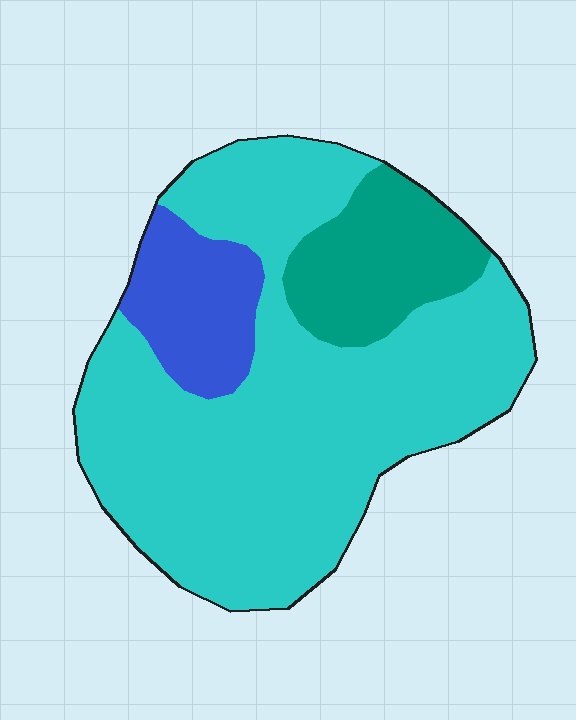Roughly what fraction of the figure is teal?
Teal covers about 15% of the figure.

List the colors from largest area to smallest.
From largest to smallest: cyan, teal, blue.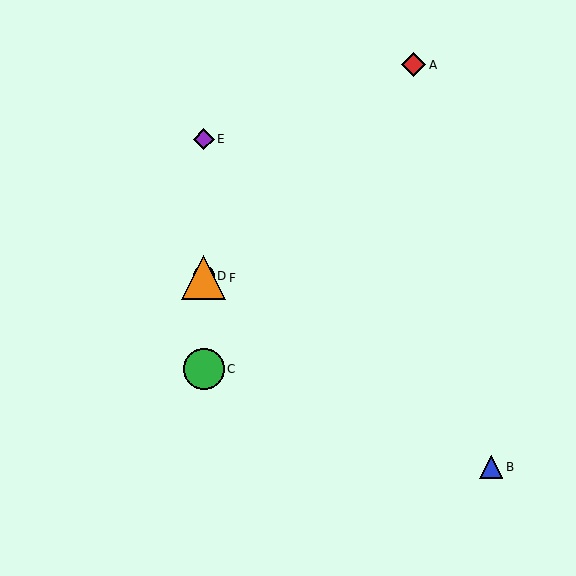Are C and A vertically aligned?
No, C is at x≈204 and A is at x≈414.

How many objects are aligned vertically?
4 objects (C, D, E, F) are aligned vertically.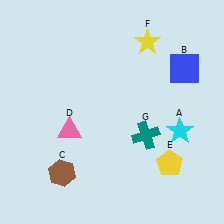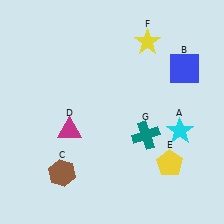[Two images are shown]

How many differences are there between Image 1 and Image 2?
There is 1 difference between the two images.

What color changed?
The triangle (D) changed from pink in Image 1 to magenta in Image 2.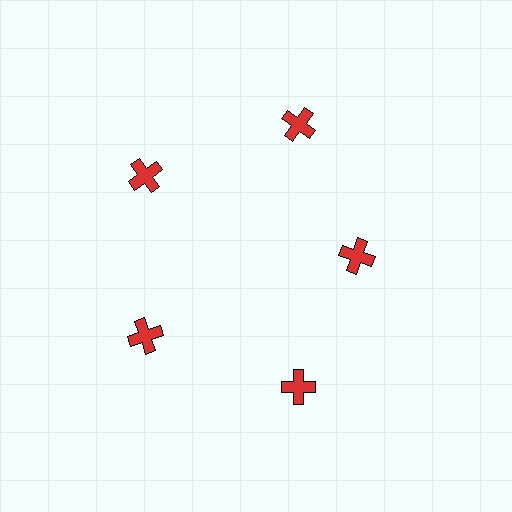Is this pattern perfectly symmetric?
No. The 5 red crosses are arranged in a ring, but one element near the 3 o'clock position is pulled inward toward the center, breaking the 5-fold rotational symmetry.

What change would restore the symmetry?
The symmetry would be restored by moving it outward, back onto the ring so that all 5 crosses sit at equal angles and equal distance from the center.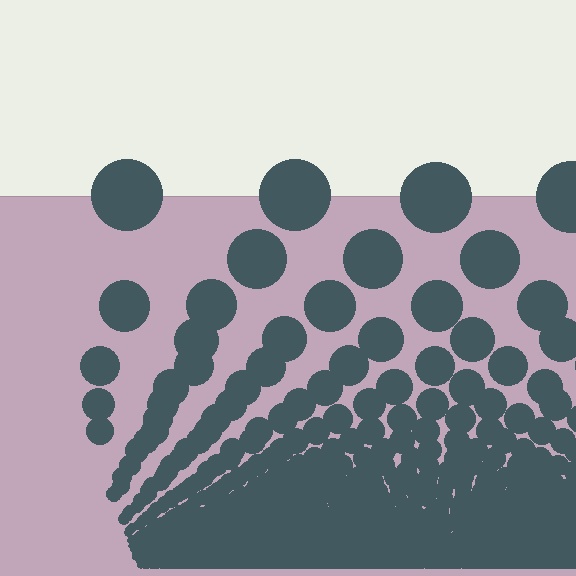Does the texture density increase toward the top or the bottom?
Density increases toward the bottom.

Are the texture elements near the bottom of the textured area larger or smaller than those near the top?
Smaller. The gradient is inverted — elements near the bottom are smaller and denser.